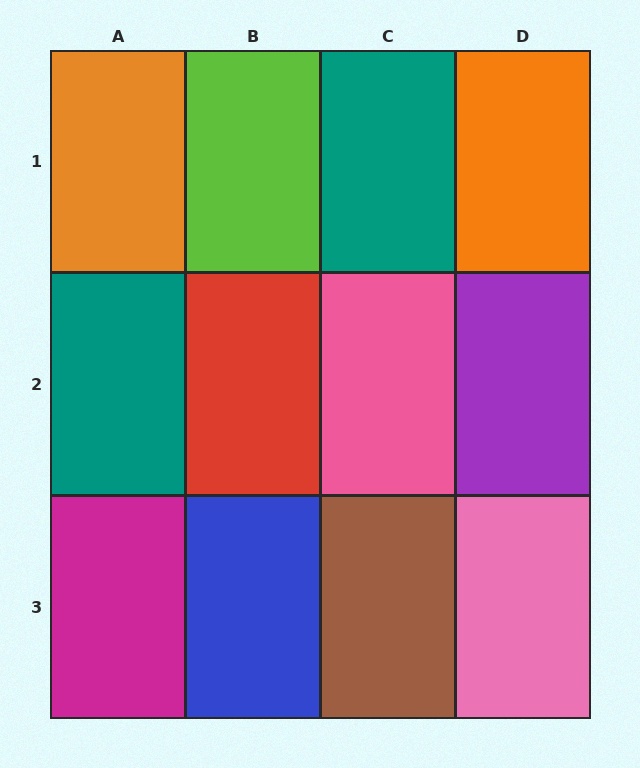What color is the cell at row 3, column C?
Brown.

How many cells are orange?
2 cells are orange.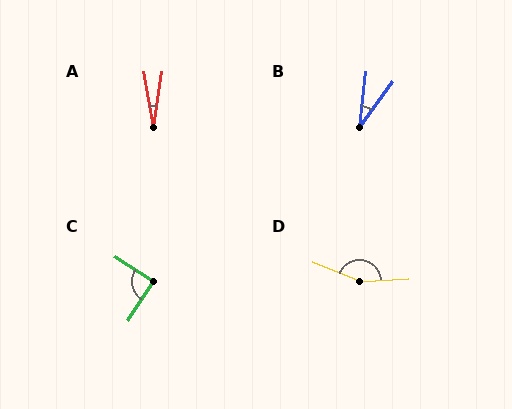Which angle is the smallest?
A, at approximately 17 degrees.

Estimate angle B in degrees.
Approximately 30 degrees.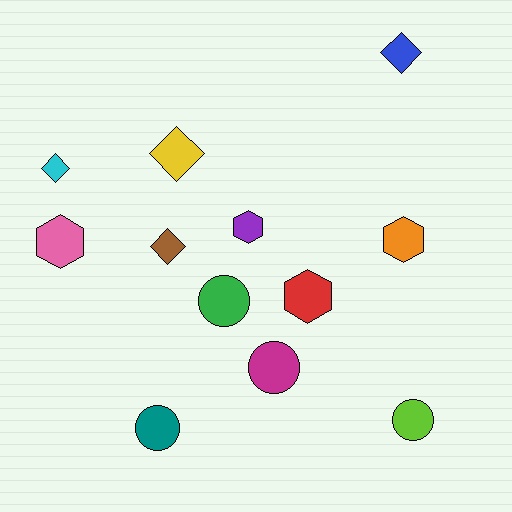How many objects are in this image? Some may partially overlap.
There are 12 objects.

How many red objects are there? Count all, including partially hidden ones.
There is 1 red object.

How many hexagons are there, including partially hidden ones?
There are 4 hexagons.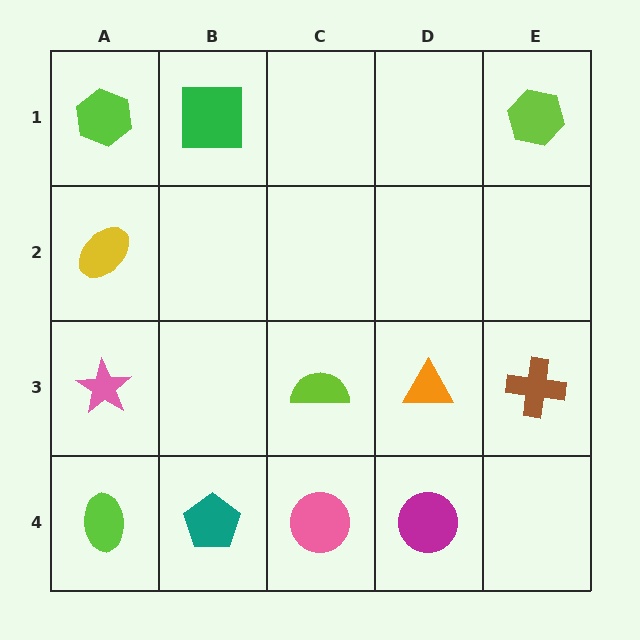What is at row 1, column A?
A lime hexagon.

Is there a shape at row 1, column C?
No, that cell is empty.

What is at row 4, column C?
A pink circle.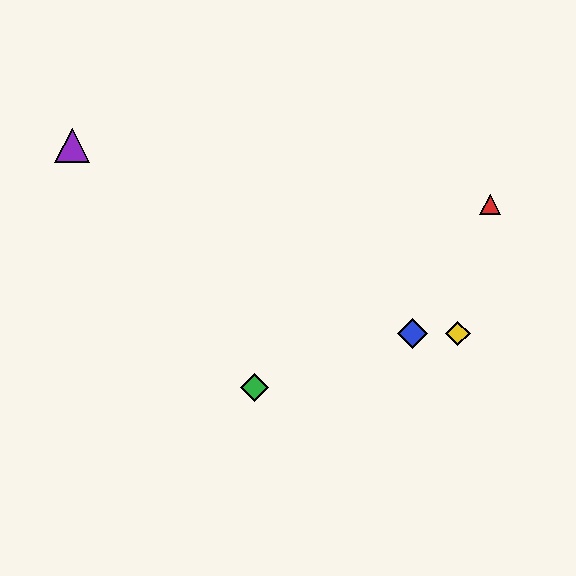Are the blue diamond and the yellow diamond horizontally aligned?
Yes, both are at y≈334.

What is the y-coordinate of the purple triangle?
The purple triangle is at y≈145.